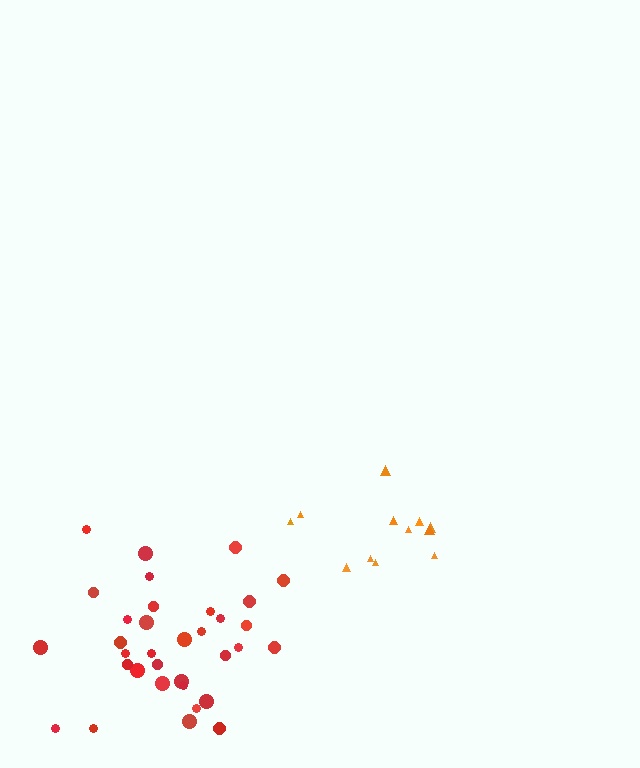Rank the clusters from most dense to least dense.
orange, red.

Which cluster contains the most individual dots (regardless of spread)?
Red (34).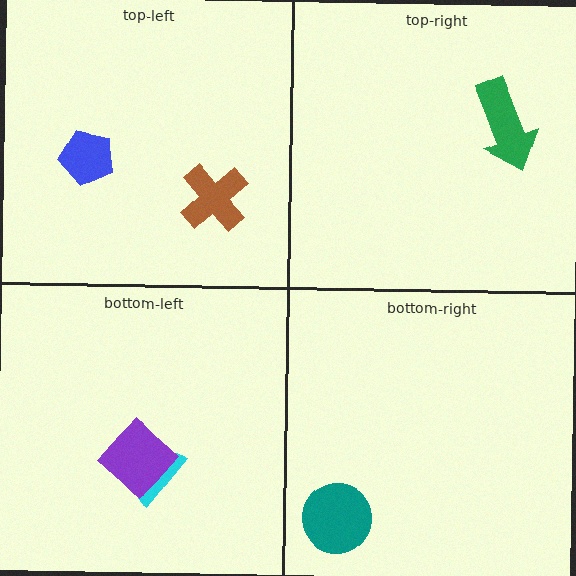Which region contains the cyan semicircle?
The bottom-left region.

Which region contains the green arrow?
The top-right region.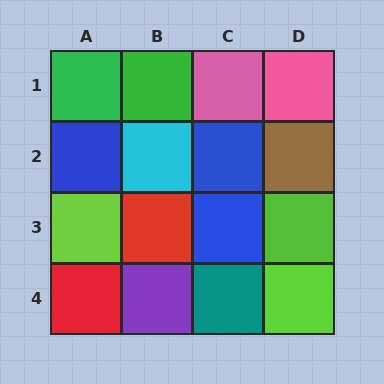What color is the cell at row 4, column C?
Teal.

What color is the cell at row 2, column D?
Brown.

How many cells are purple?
1 cell is purple.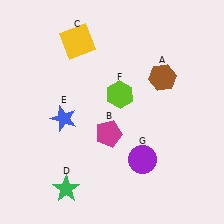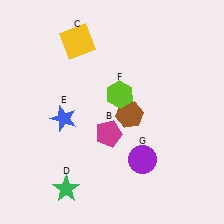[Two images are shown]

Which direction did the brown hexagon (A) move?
The brown hexagon (A) moved down.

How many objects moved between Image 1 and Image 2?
1 object moved between the two images.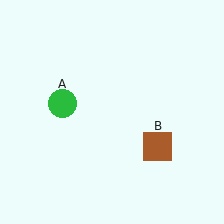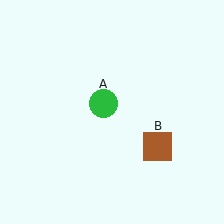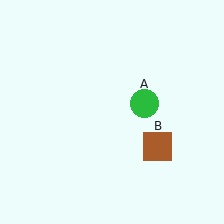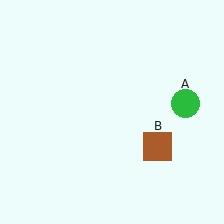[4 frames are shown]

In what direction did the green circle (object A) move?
The green circle (object A) moved right.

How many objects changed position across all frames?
1 object changed position: green circle (object A).